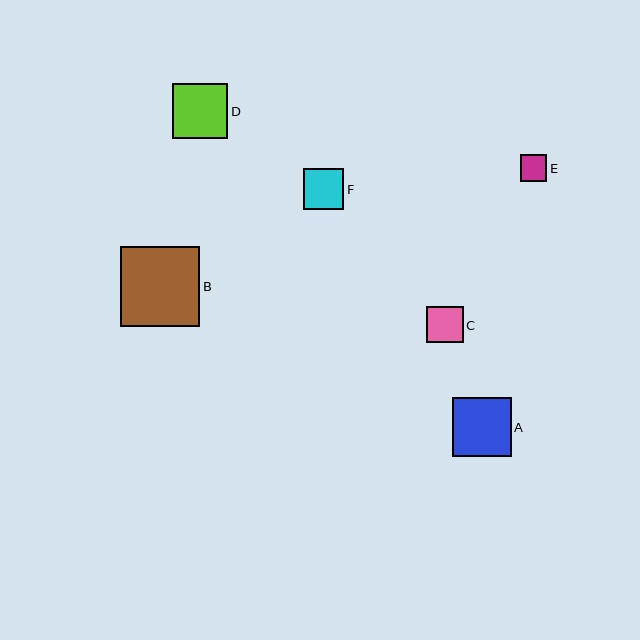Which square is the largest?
Square B is the largest with a size of approximately 79 pixels.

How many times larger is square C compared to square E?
Square C is approximately 1.4 times the size of square E.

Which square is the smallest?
Square E is the smallest with a size of approximately 27 pixels.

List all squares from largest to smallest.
From largest to smallest: B, A, D, F, C, E.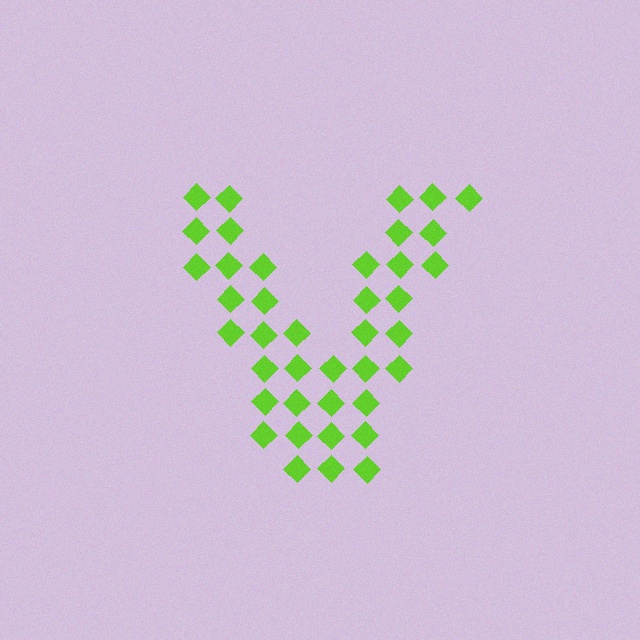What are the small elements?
The small elements are diamonds.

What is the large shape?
The large shape is the letter V.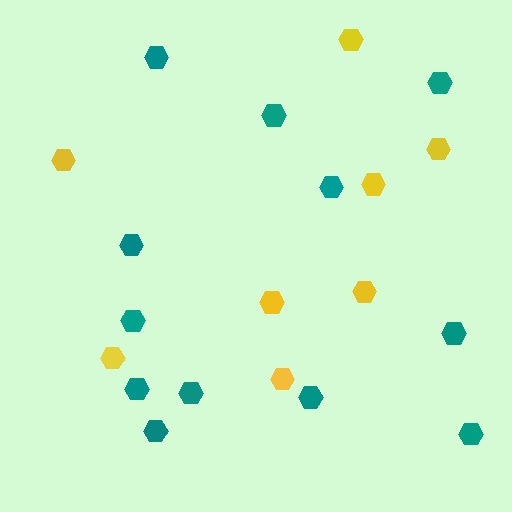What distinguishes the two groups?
There are 2 groups: one group of yellow hexagons (8) and one group of teal hexagons (12).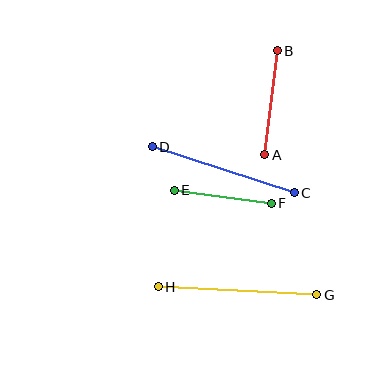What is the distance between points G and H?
The distance is approximately 159 pixels.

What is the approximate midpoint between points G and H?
The midpoint is at approximately (238, 291) pixels.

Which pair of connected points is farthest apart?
Points G and H are farthest apart.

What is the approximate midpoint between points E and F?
The midpoint is at approximately (223, 197) pixels.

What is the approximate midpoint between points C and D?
The midpoint is at approximately (223, 170) pixels.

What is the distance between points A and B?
The distance is approximately 104 pixels.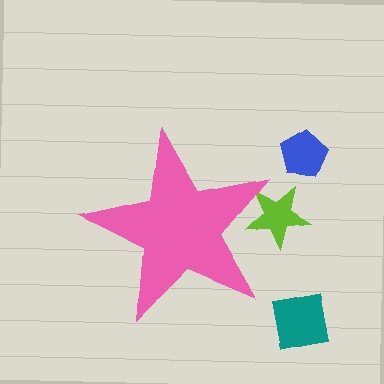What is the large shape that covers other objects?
A pink star.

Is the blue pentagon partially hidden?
No, the blue pentagon is fully visible.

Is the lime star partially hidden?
Yes, the lime star is partially hidden behind the pink star.